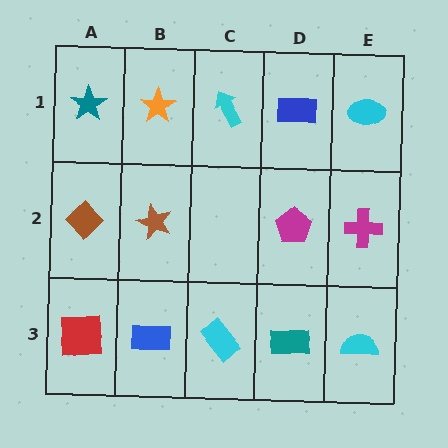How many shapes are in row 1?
5 shapes.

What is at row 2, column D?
A magenta pentagon.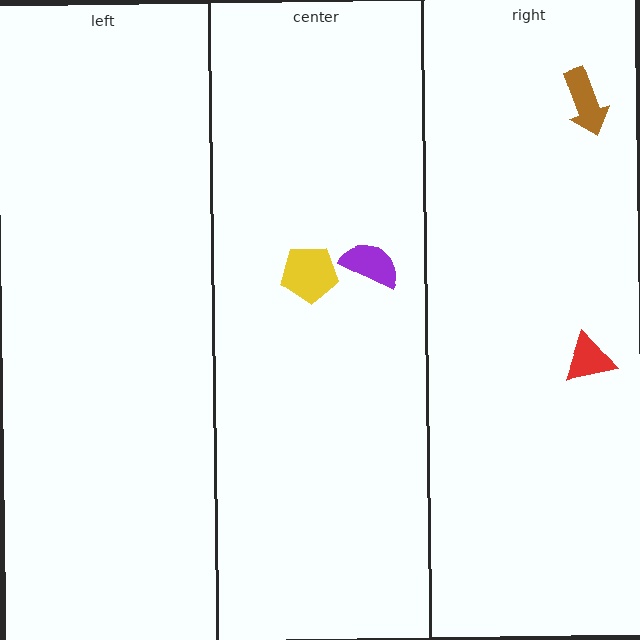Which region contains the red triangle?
The right region.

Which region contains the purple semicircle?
The center region.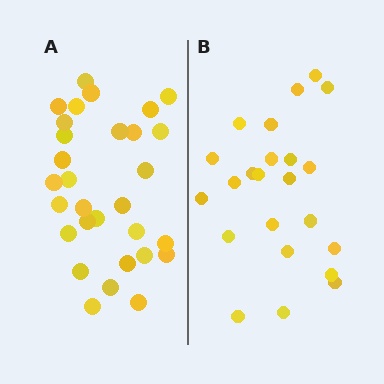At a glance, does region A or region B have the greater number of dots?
Region A (the left region) has more dots.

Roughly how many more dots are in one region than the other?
Region A has roughly 8 or so more dots than region B.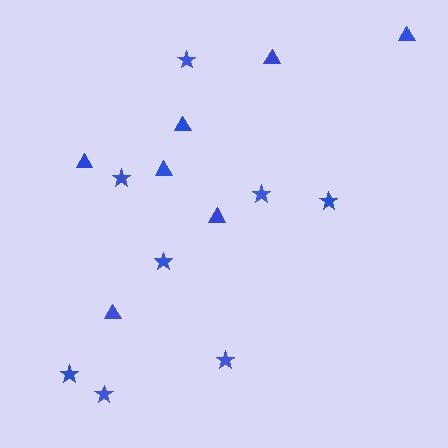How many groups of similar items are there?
There are 2 groups: one group of stars (8) and one group of triangles (7).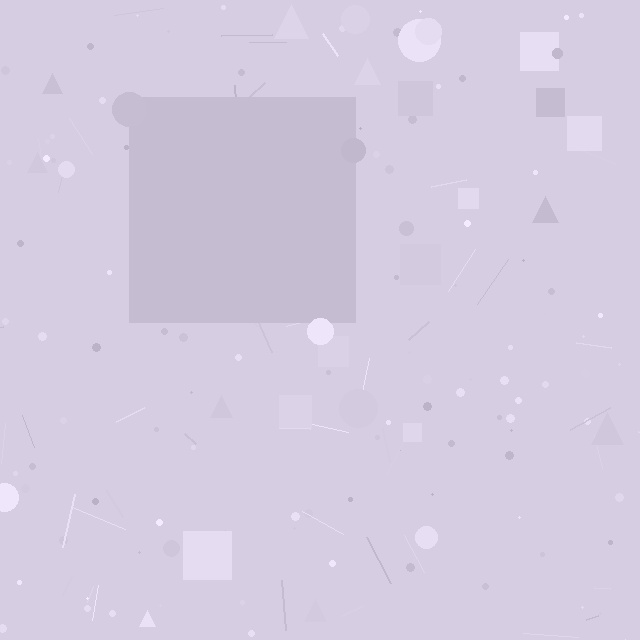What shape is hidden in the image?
A square is hidden in the image.